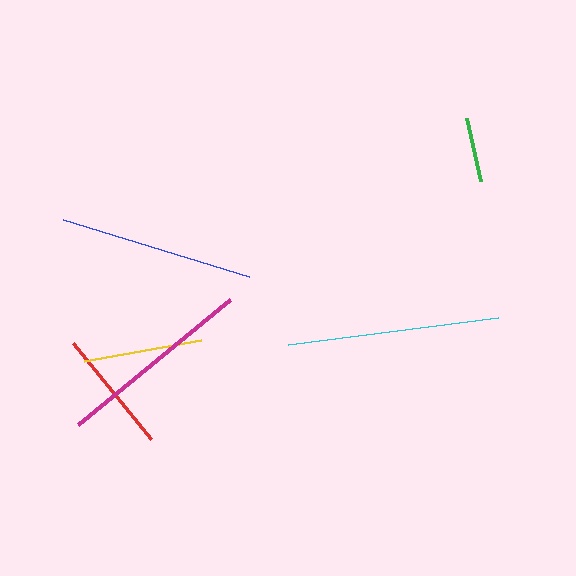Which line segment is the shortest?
The green line is the shortest at approximately 64 pixels.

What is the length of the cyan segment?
The cyan segment is approximately 211 pixels long.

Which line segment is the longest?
The cyan line is the longest at approximately 211 pixels.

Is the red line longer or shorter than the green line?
The red line is longer than the green line.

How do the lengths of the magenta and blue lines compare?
The magenta and blue lines are approximately the same length.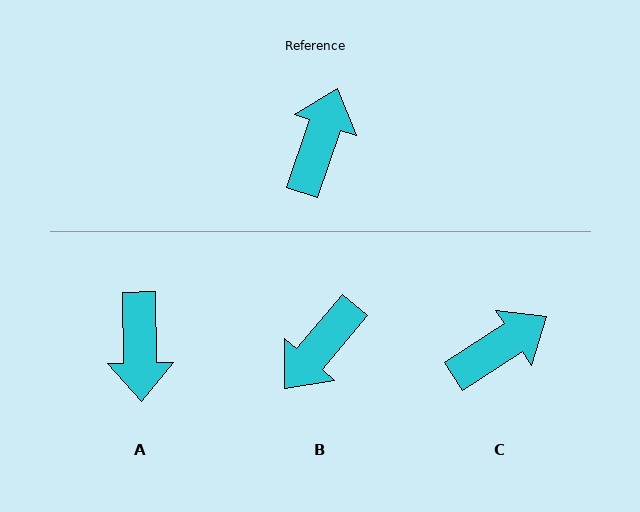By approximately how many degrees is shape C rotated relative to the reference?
Approximately 38 degrees clockwise.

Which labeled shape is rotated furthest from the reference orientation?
A, about 160 degrees away.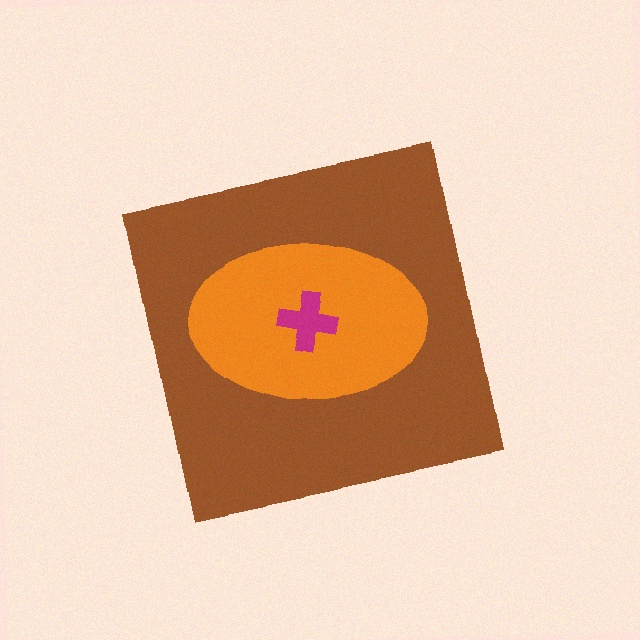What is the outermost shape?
The brown square.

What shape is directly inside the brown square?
The orange ellipse.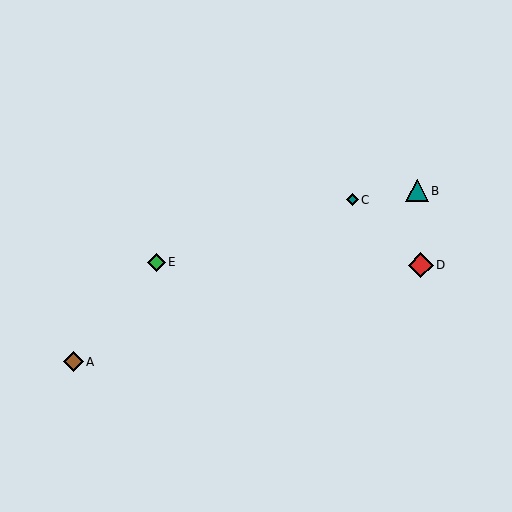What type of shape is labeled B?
Shape B is a teal triangle.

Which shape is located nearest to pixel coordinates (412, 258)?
The red diamond (labeled D) at (421, 265) is nearest to that location.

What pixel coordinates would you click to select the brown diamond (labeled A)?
Click at (74, 362) to select the brown diamond A.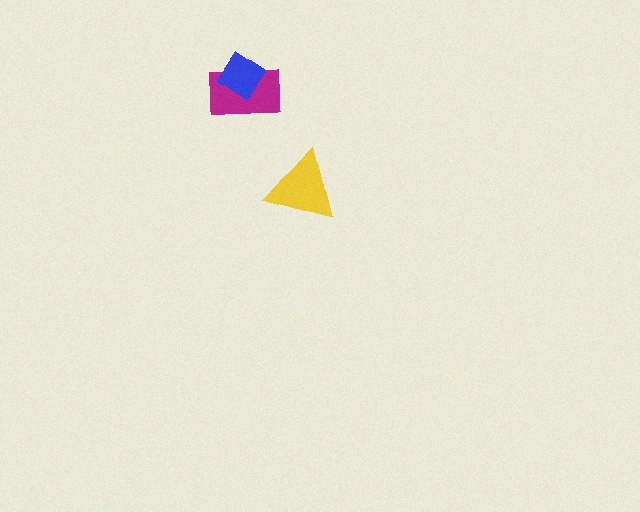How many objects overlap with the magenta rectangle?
1 object overlaps with the magenta rectangle.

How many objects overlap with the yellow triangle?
0 objects overlap with the yellow triangle.